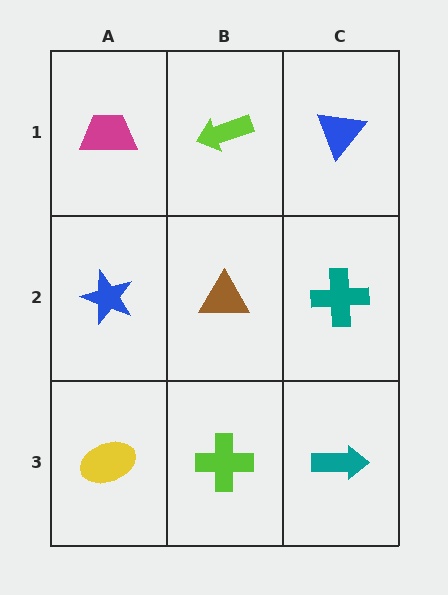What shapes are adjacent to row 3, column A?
A blue star (row 2, column A), a lime cross (row 3, column B).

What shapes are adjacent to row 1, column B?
A brown triangle (row 2, column B), a magenta trapezoid (row 1, column A), a blue triangle (row 1, column C).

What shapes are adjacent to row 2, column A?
A magenta trapezoid (row 1, column A), a yellow ellipse (row 3, column A), a brown triangle (row 2, column B).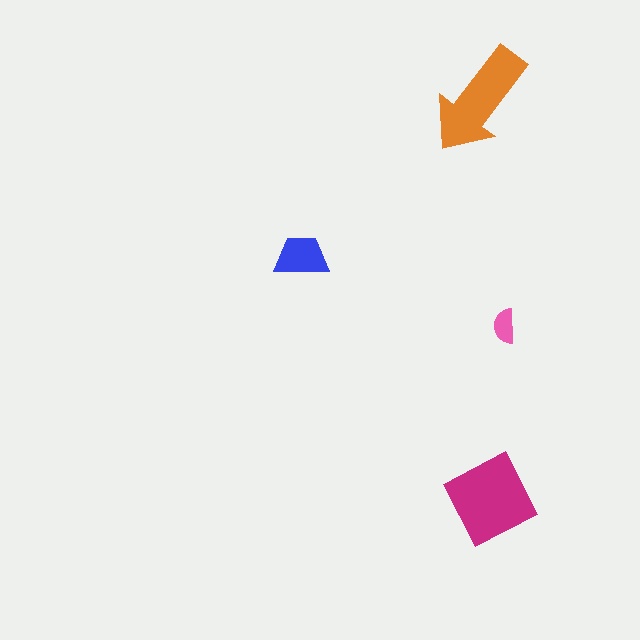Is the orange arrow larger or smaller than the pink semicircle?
Larger.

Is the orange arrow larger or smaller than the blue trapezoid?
Larger.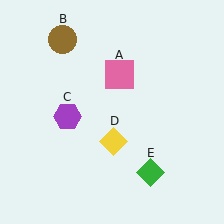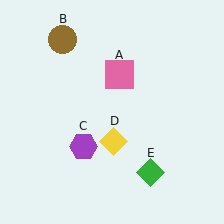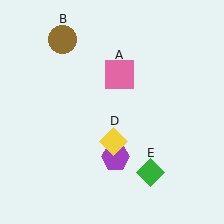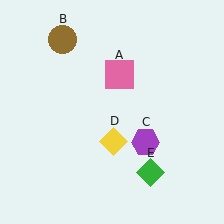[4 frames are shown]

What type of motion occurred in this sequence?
The purple hexagon (object C) rotated counterclockwise around the center of the scene.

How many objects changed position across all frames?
1 object changed position: purple hexagon (object C).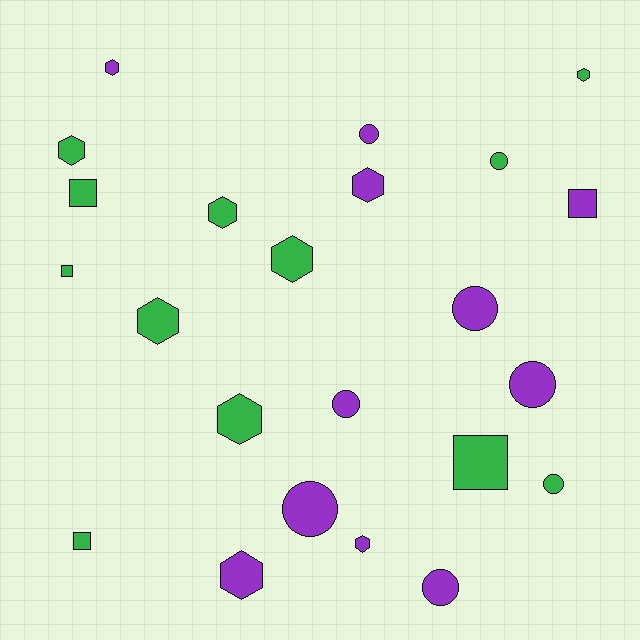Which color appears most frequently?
Green, with 12 objects.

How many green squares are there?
There are 4 green squares.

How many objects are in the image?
There are 23 objects.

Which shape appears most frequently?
Hexagon, with 10 objects.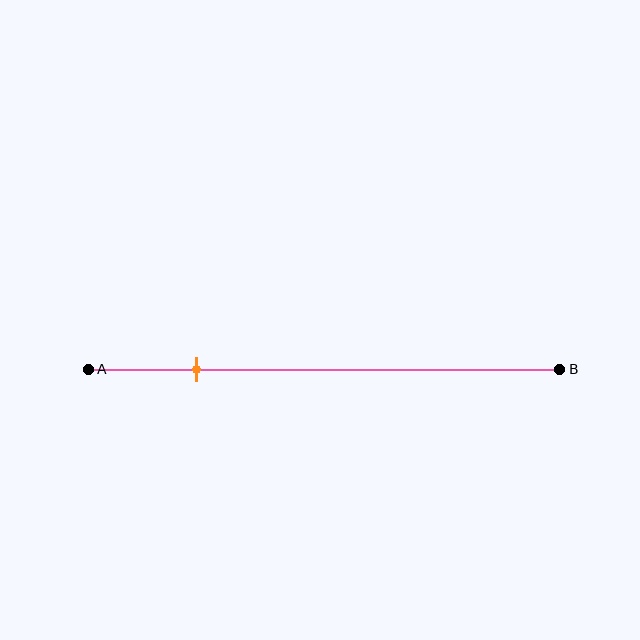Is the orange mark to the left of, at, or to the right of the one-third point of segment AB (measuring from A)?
The orange mark is to the left of the one-third point of segment AB.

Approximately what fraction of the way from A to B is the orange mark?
The orange mark is approximately 25% of the way from A to B.